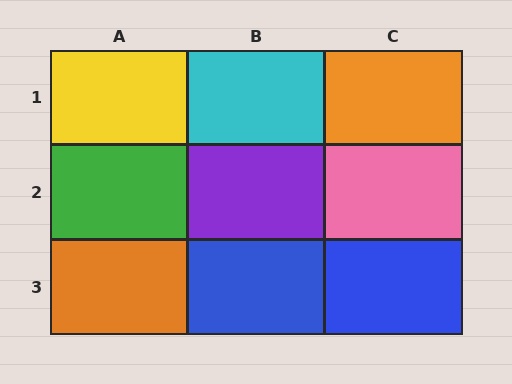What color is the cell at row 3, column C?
Blue.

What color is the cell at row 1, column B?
Cyan.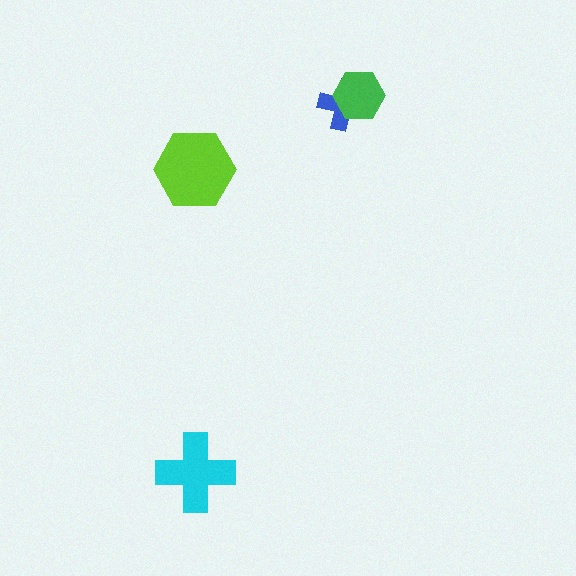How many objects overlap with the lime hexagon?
0 objects overlap with the lime hexagon.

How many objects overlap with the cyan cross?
0 objects overlap with the cyan cross.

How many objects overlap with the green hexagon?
1 object overlaps with the green hexagon.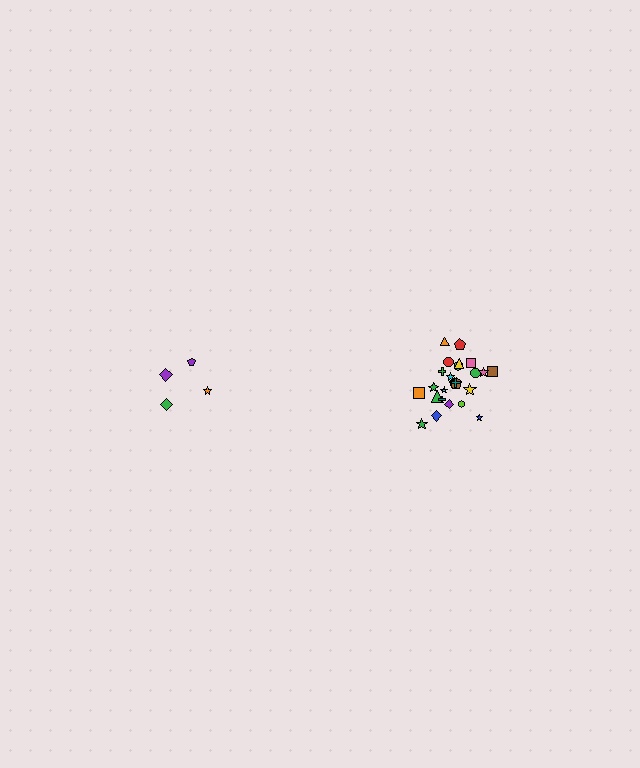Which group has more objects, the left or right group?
The right group.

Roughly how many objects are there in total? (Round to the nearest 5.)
Roughly 30 objects in total.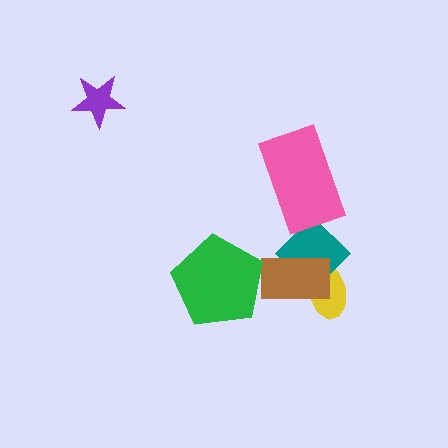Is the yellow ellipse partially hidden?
Yes, it is partially covered by another shape.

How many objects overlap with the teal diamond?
3 objects overlap with the teal diamond.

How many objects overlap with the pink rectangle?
1 object overlaps with the pink rectangle.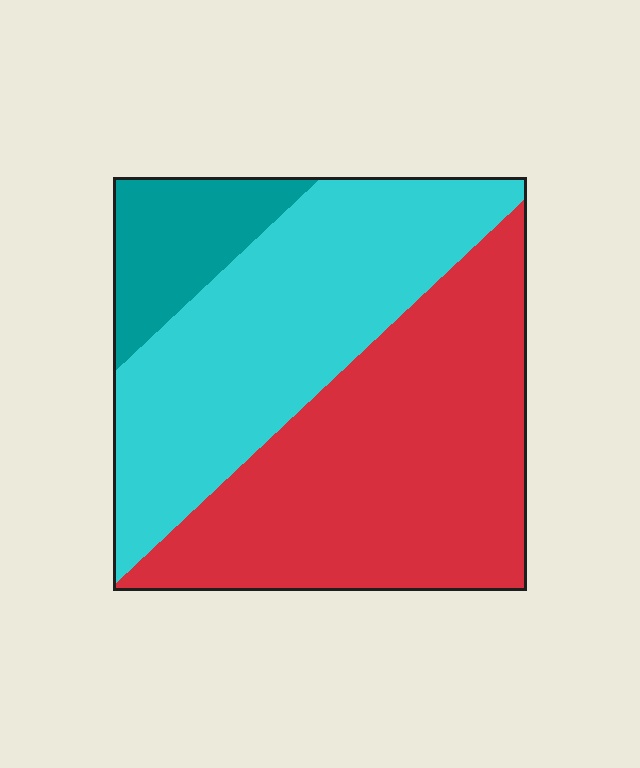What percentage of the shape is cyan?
Cyan takes up between a third and a half of the shape.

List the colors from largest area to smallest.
From largest to smallest: red, cyan, teal.